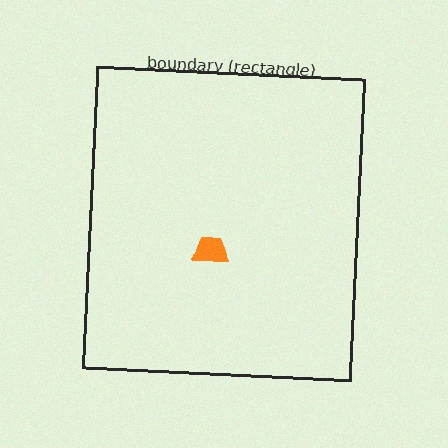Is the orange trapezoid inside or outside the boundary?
Inside.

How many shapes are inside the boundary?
1 inside, 0 outside.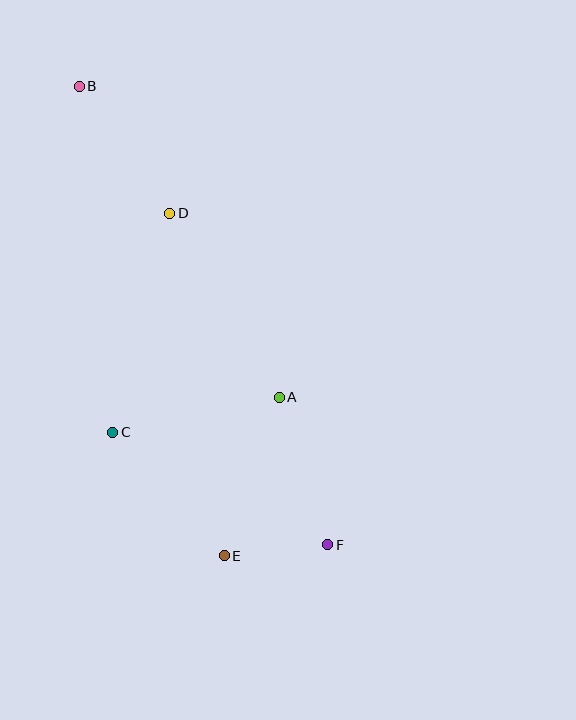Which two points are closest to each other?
Points E and F are closest to each other.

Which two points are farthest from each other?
Points B and F are farthest from each other.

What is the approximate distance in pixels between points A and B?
The distance between A and B is approximately 370 pixels.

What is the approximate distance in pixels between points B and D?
The distance between B and D is approximately 156 pixels.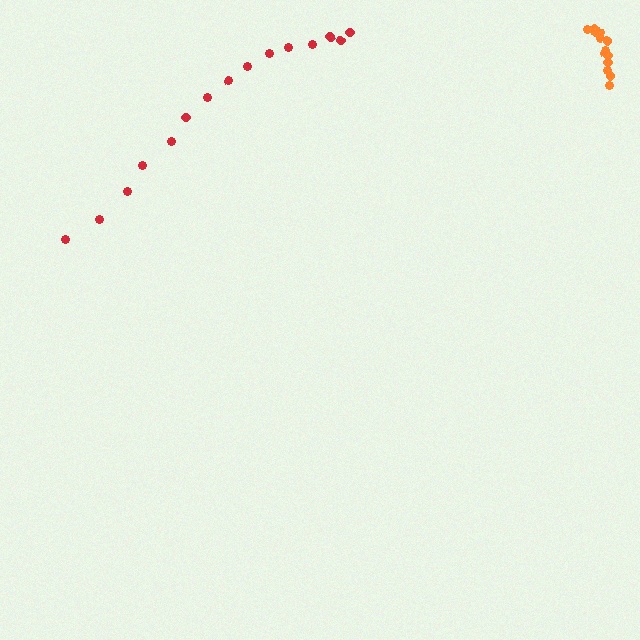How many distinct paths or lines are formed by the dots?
There are 2 distinct paths.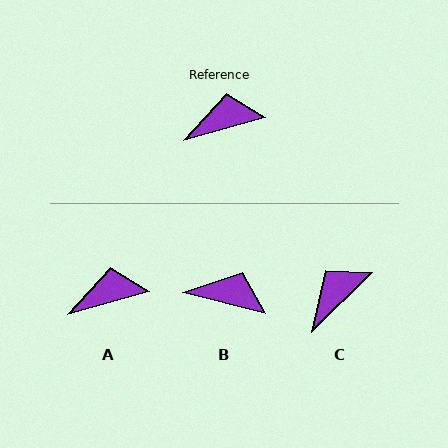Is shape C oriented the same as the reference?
No, it is off by about 29 degrees.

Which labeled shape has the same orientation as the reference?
A.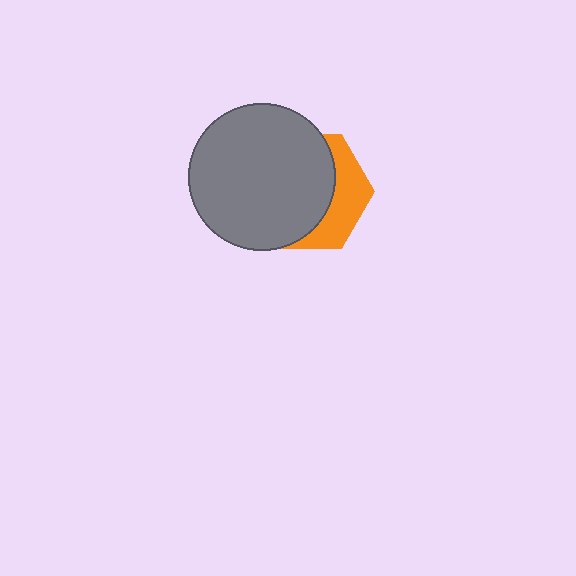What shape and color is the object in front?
The object in front is a gray circle.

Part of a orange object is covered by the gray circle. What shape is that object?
It is a hexagon.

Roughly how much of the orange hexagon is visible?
A small part of it is visible (roughly 34%).